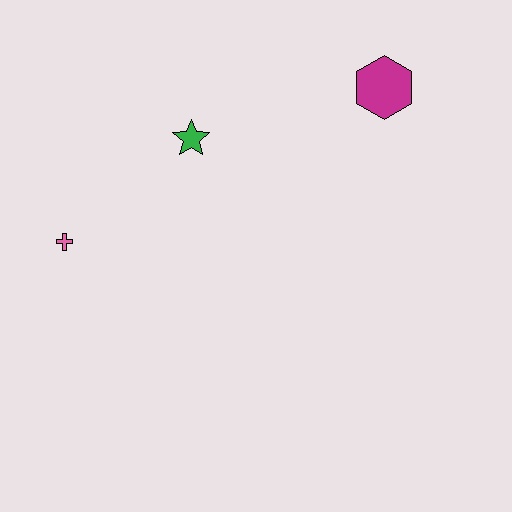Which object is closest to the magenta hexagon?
The green star is closest to the magenta hexagon.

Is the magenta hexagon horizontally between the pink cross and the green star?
No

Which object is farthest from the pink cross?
The magenta hexagon is farthest from the pink cross.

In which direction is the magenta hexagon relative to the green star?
The magenta hexagon is to the right of the green star.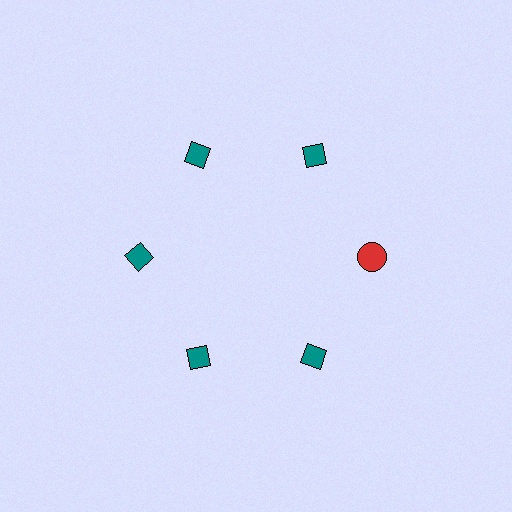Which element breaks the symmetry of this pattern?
The red circle at roughly the 3 o'clock position breaks the symmetry. All other shapes are teal diamonds.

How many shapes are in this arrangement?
There are 6 shapes arranged in a ring pattern.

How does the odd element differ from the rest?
It differs in both color (red instead of teal) and shape (circle instead of diamond).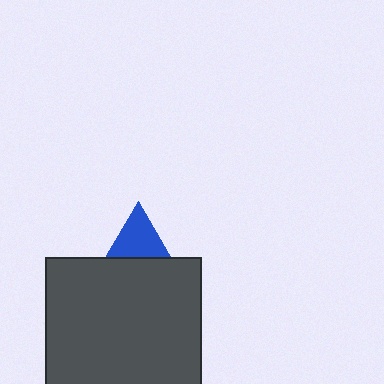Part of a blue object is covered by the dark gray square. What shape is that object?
It is a triangle.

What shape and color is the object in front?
The object in front is a dark gray square.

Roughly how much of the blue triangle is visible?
A small part of it is visible (roughly 45%).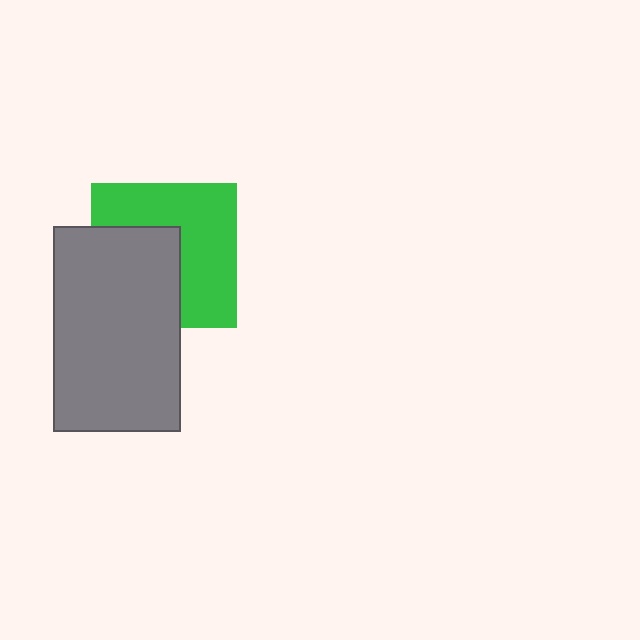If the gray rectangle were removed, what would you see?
You would see the complete green square.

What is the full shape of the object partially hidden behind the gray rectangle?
The partially hidden object is a green square.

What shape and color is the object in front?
The object in front is a gray rectangle.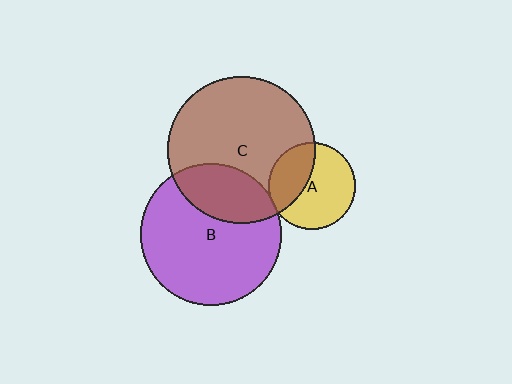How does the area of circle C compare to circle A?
Approximately 2.9 times.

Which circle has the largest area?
Circle C (brown).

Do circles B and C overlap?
Yes.